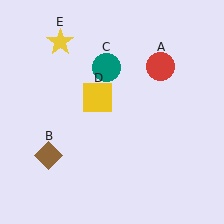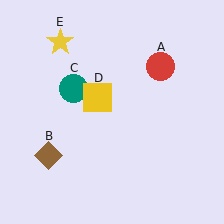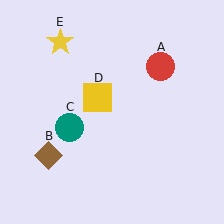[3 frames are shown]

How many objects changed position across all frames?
1 object changed position: teal circle (object C).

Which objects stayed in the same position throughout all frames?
Red circle (object A) and brown diamond (object B) and yellow square (object D) and yellow star (object E) remained stationary.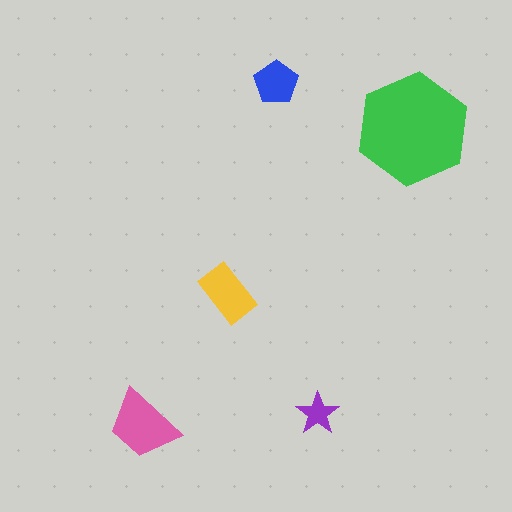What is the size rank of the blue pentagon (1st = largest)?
4th.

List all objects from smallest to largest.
The purple star, the blue pentagon, the yellow rectangle, the pink trapezoid, the green hexagon.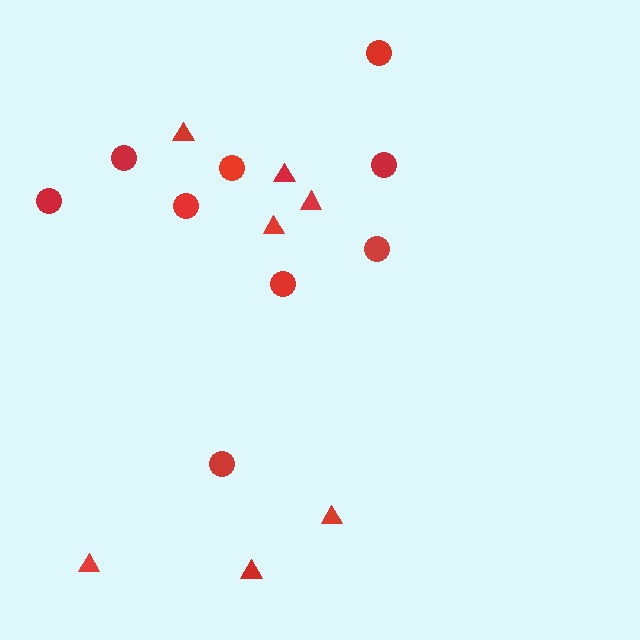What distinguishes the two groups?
There are 2 groups: one group of triangles (7) and one group of circles (9).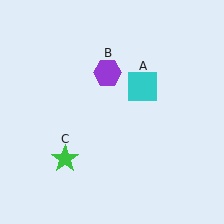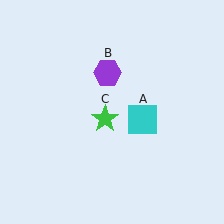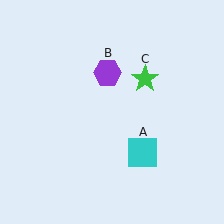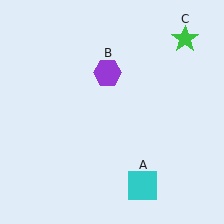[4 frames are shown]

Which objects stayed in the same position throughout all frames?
Purple hexagon (object B) remained stationary.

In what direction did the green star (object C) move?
The green star (object C) moved up and to the right.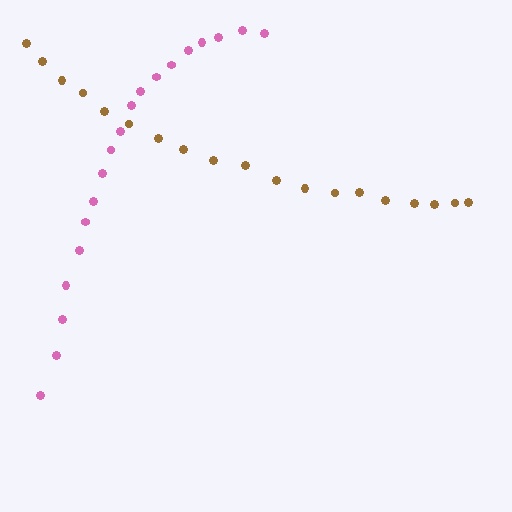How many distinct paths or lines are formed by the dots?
There are 2 distinct paths.